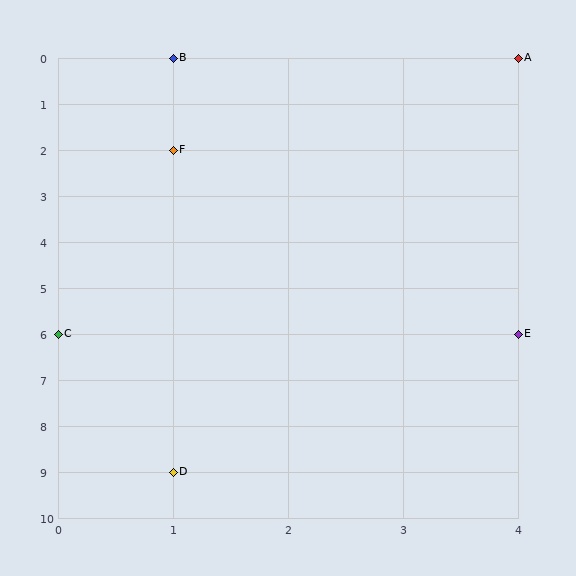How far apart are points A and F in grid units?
Points A and F are 3 columns and 2 rows apart (about 3.6 grid units diagonally).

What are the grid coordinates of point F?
Point F is at grid coordinates (1, 2).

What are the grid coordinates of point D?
Point D is at grid coordinates (1, 9).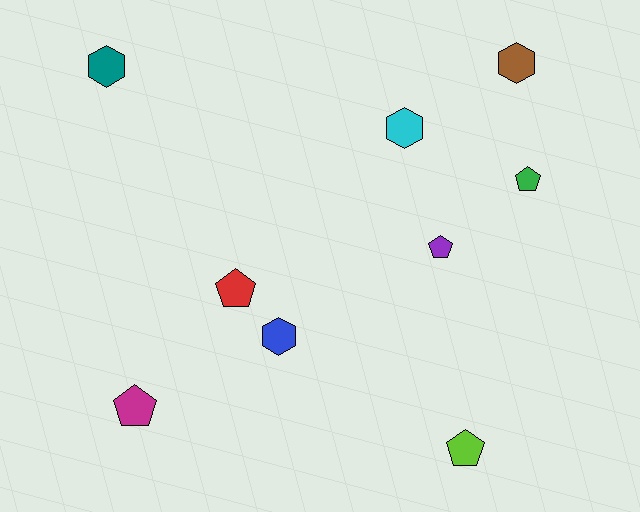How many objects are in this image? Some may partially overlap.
There are 9 objects.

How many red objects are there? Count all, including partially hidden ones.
There is 1 red object.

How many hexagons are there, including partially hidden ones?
There are 4 hexagons.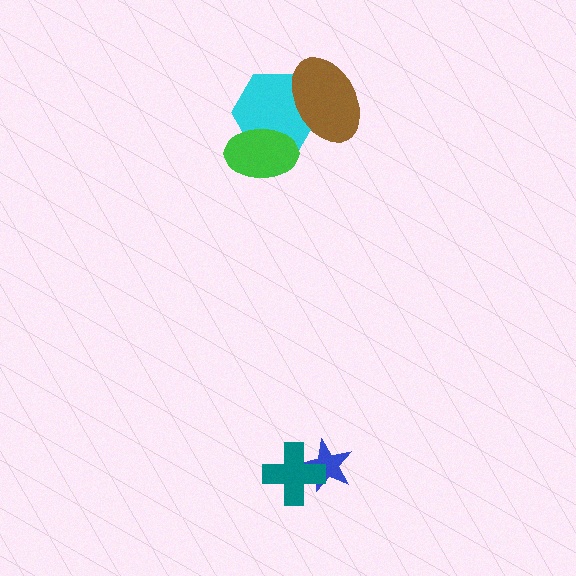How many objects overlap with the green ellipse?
1 object overlaps with the green ellipse.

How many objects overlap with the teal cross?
1 object overlaps with the teal cross.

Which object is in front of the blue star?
The teal cross is in front of the blue star.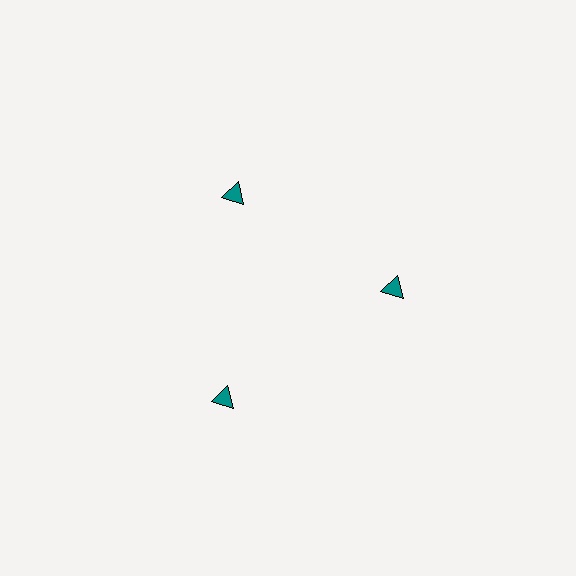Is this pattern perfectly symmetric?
No. The 3 teal triangles are arranged in a ring, but one element near the 7 o'clock position is pushed outward from the center, breaking the 3-fold rotational symmetry.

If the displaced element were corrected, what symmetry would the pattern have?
It would have 3-fold rotational symmetry — the pattern would map onto itself every 120 degrees.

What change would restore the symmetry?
The symmetry would be restored by moving it inward, back onto the ring so that all 3 triangles sit at equal angles and equal distance from the center.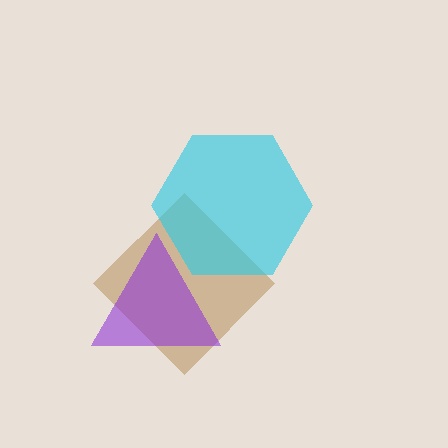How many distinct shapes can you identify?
There are 3 distinct shapes: a brown diamond, a purple triangle, a cyan hexagon.